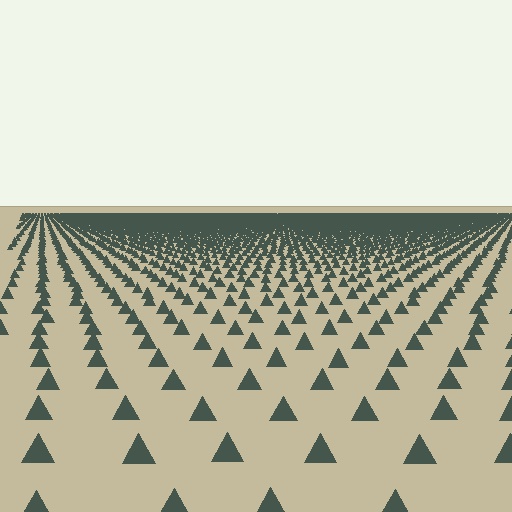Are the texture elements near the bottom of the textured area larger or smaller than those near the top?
Larger. Near the bottom, elements are closer to the viewer and appear at a bigger on-screen size.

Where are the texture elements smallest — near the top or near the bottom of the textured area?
Near the top.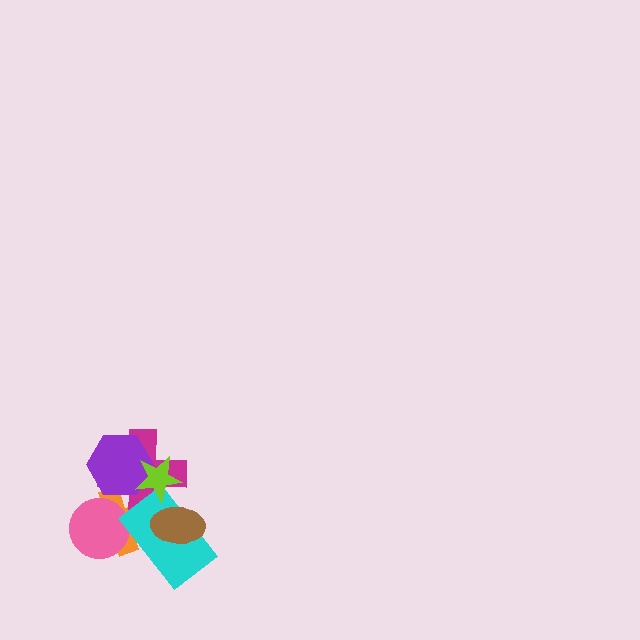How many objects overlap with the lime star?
3 objects overlap with the lime star.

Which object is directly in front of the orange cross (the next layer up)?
The pink circle is directly in front of the orange cross.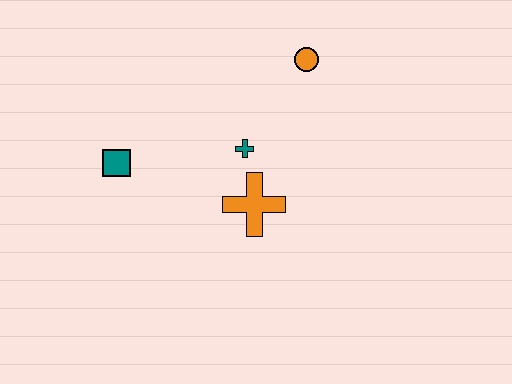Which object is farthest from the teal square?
The orange circle is farthest from the teal square.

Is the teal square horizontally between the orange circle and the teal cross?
No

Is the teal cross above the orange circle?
No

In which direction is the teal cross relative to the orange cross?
The teal cross is above the orange cross.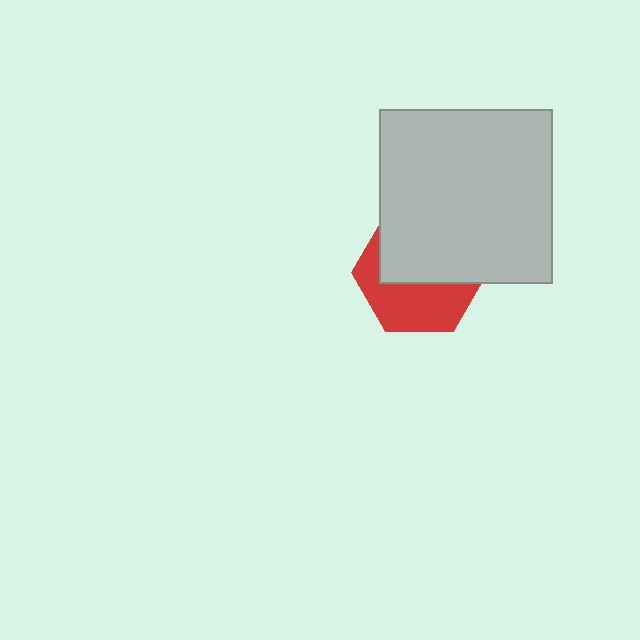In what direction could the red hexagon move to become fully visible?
The red hexagon could move down. That would shift it out from behind the light gray square entirely.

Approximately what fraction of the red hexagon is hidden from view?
Roughly 54% of the red hexagon is hidden behind the light gray square.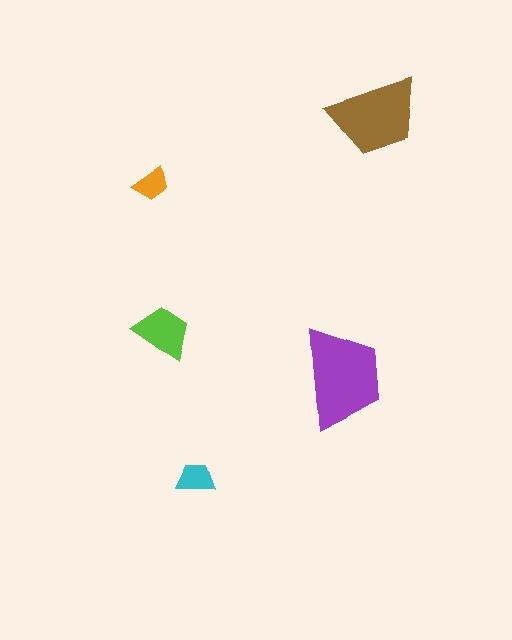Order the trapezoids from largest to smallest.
the purple one, the brown one, the lime one, the cyan one, the orange one.